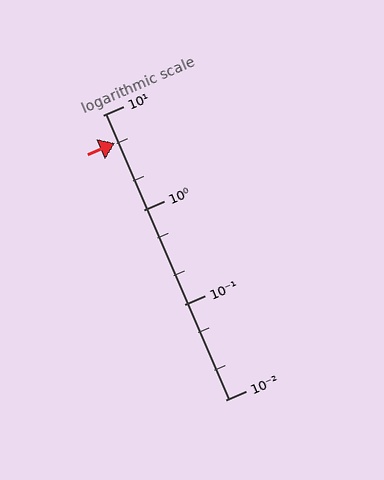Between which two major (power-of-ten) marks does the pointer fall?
The pointer is between 1 and 10.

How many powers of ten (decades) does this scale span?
The scale spans 3 decades, from 0.01 to 10.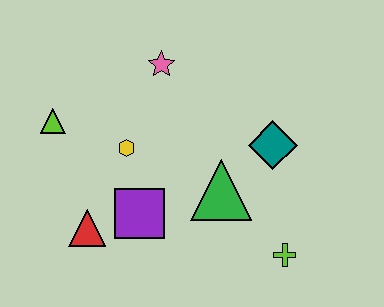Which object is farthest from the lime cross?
The lime triangle is farthest from the lime cross.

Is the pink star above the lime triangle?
Yes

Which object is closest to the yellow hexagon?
The purple square is closest to the yellow hexagon.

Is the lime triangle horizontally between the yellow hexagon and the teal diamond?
No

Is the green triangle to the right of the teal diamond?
No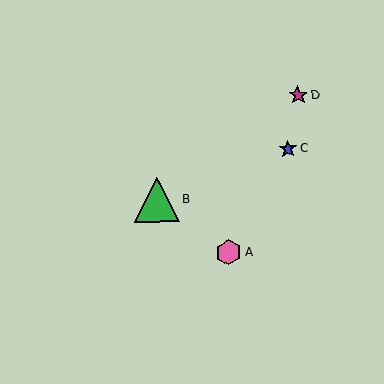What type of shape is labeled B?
Shape B is a green triangle.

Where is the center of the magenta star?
The center of the magenta star is at (298, 95).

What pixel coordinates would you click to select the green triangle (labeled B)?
Click at (157, 200) to select the green triangle B.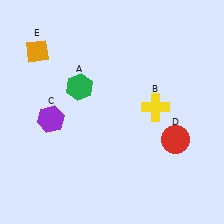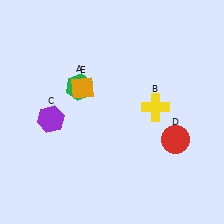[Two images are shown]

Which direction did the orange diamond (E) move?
The orange diamond (E) moved right.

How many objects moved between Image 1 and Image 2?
1 object moved between the two images.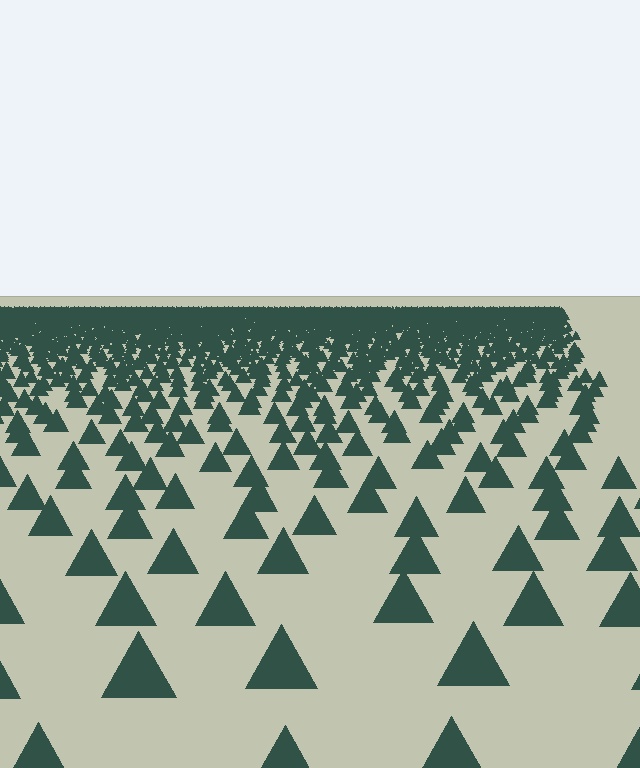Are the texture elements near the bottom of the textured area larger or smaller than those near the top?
Larger. Near the bottom, elements are closer to the viewer and appear at a bigger on-screen size.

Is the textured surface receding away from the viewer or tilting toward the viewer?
The surface is receding away from the viewer. Texture elements get smaller and denser toward the top.